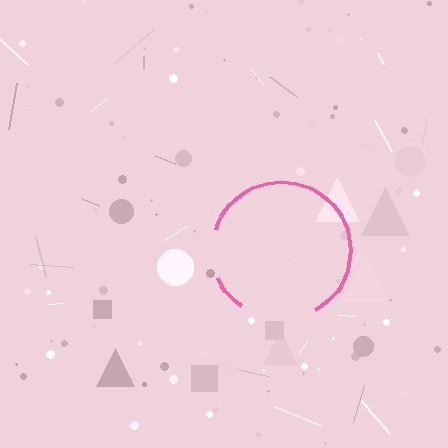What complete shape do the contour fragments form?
The contour fragments form a circle.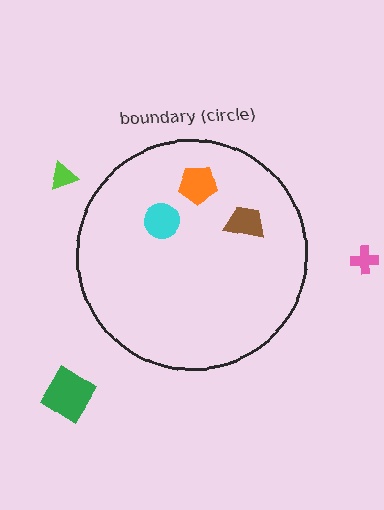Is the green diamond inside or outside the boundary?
Outside.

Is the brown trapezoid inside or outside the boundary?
Inside.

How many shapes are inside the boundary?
3 inside, 3 outside.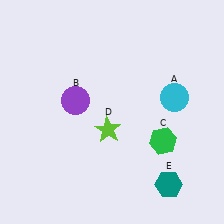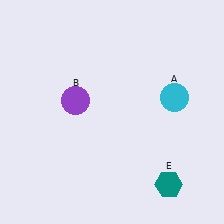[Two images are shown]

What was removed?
The lime star (D), the green hexagon (C) were removed in Image 2.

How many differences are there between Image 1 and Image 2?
There are 2 differences between the two images.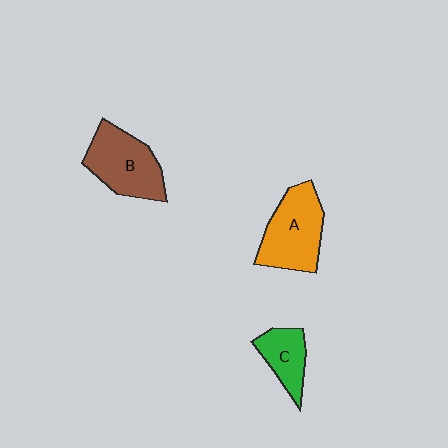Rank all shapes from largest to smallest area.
From largest to smallest: A (orange), B (brown), C (green).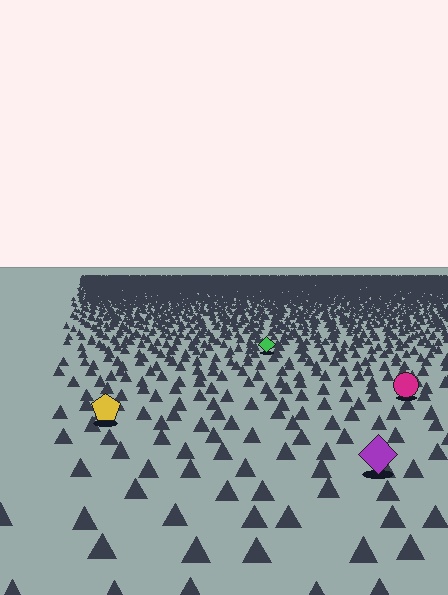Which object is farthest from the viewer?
The green diamond is farthest from the viewer. It appears smaller and the ground texture around it is denser.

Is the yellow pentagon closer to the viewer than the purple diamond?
No. The purple diamond is closer — you can tell from the texture gradient: the ground texture is coarser near it.